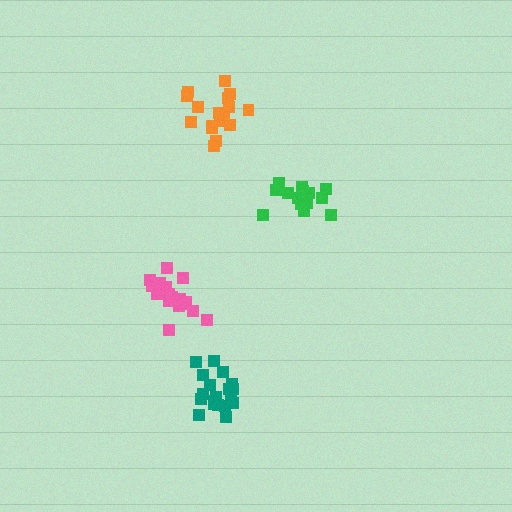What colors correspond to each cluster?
The clusters are colored: pink, orange, green, teal.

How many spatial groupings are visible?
There are 4 spatial groupings.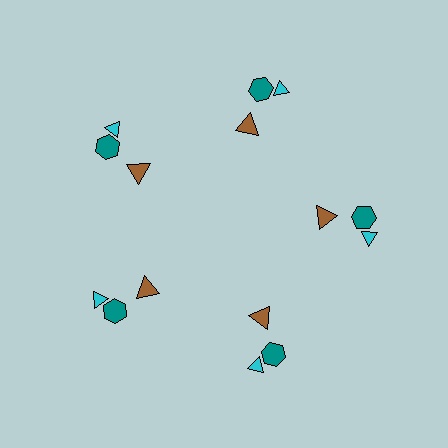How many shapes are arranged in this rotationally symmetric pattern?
There are 15 shapes, arranged in 5 groups of 3.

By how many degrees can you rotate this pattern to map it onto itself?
The pattern maps onto itself every 72 degrees of rotation.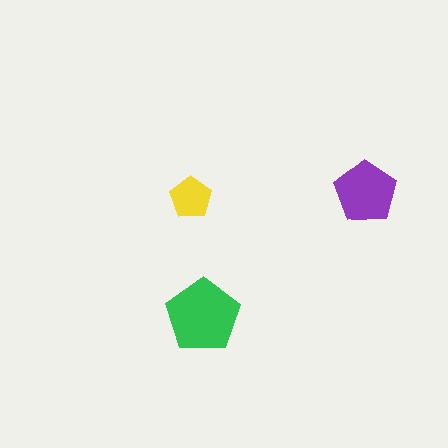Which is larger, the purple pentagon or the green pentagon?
The green one.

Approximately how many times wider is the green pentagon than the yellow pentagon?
About 2 times wider.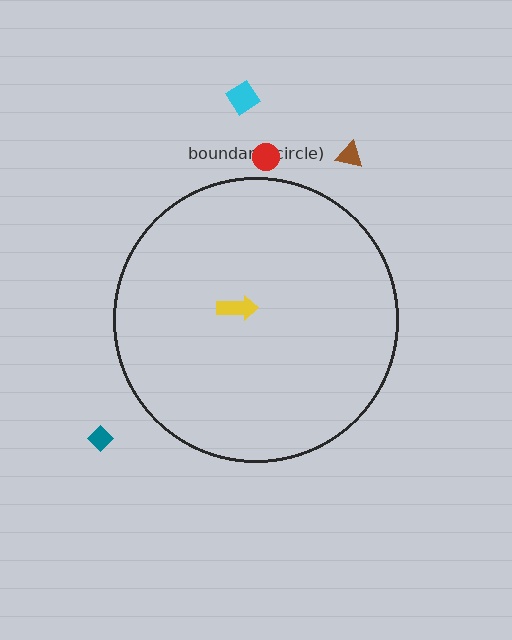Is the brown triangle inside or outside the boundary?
Outside.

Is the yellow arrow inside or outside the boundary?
Inside.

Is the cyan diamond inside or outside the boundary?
Outside.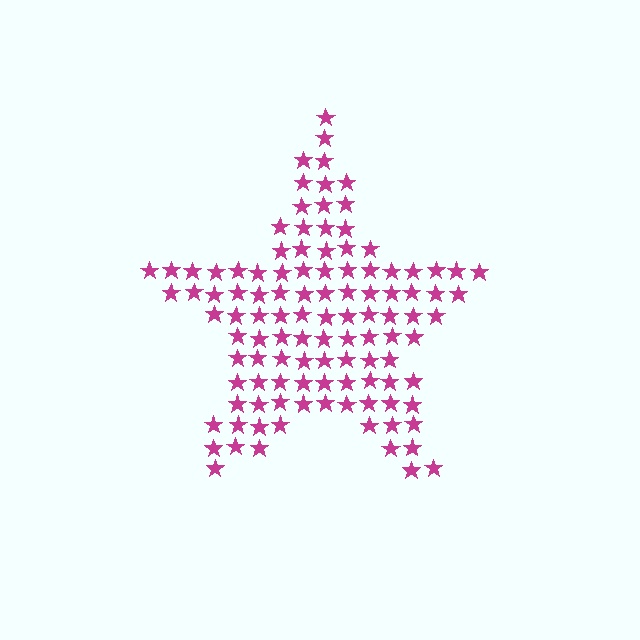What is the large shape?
The large shape is a star.